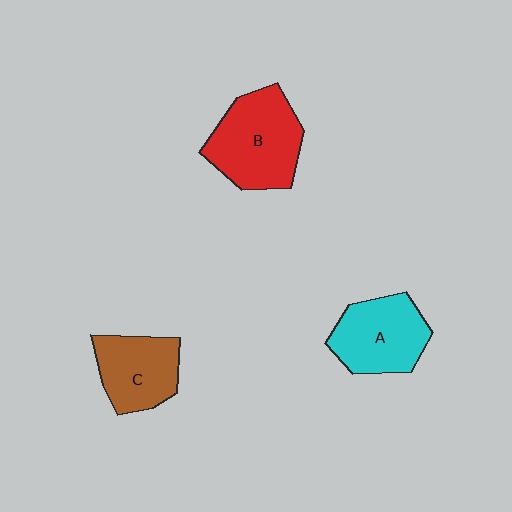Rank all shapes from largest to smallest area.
From largest to smallest: B (red), A (cyan), C (brown).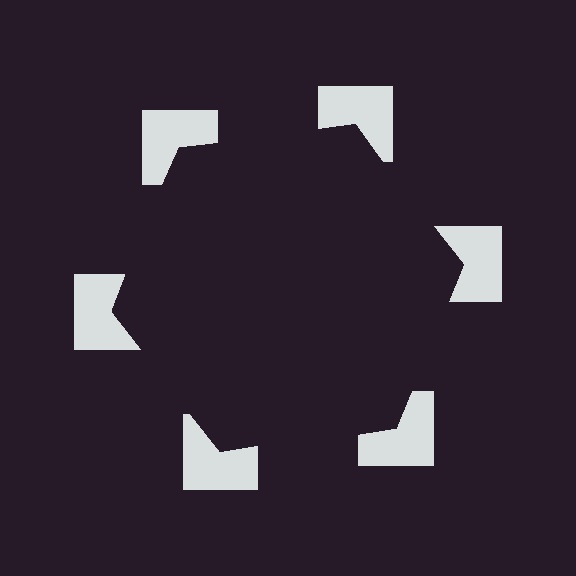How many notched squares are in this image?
There are 6 — one at each vertex of the illusory hexagon.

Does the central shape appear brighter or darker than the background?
It typically appears slightly darker than the background, even though no actual brightness change is drawn.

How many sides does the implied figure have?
6 sides.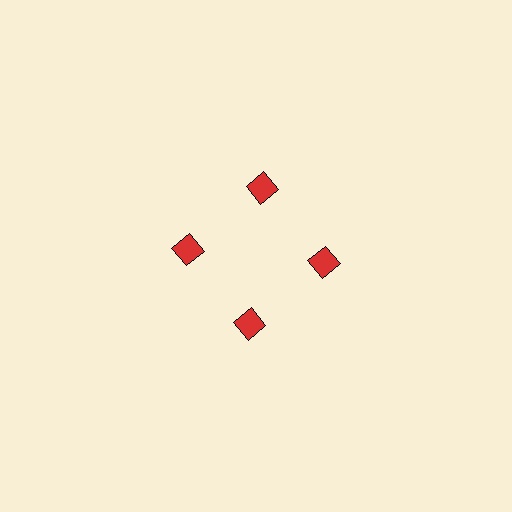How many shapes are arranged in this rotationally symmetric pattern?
There are 4 shapes, arranged in 4 groups of 1.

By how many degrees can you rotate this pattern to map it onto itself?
The pattern maps onto itself every 90 degrees of rotation.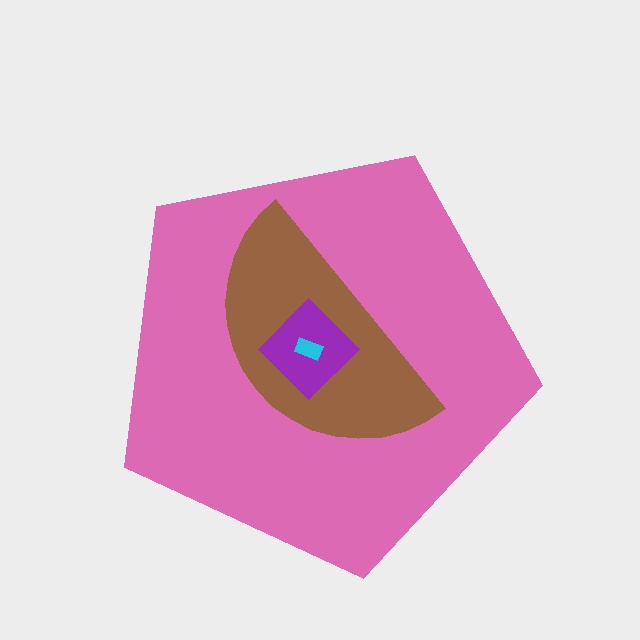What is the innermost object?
The cyan rectangle.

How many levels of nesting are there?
4.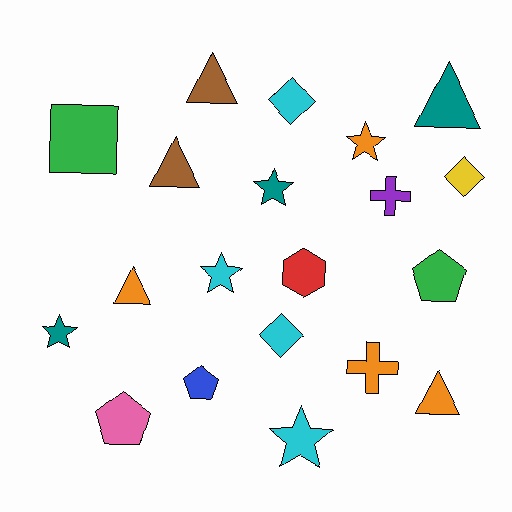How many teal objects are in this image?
There are 3 teal objects.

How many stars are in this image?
There are 5 stars.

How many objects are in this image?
There are 20 objects.